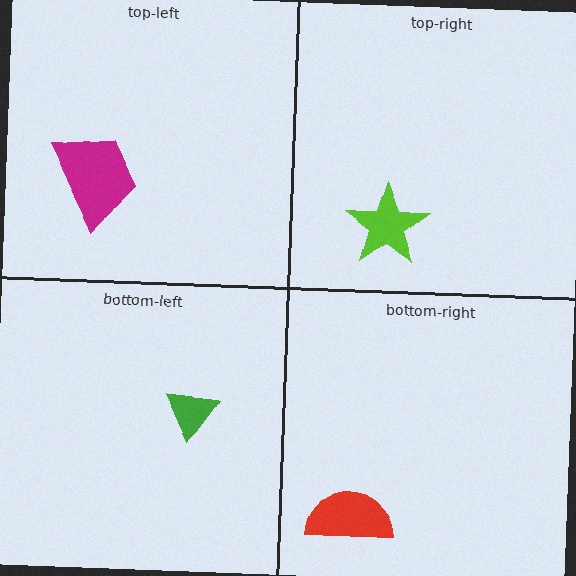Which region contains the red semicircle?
The bottom-right region.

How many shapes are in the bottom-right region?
1.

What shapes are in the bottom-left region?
The green triangle.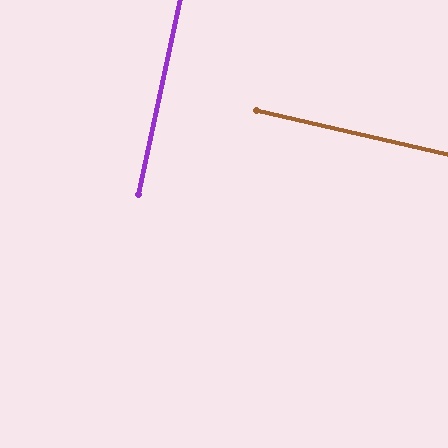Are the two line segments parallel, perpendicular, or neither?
Perpendicular — they meet at approximately 89°.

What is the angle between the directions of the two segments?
Approximately 89 degrees.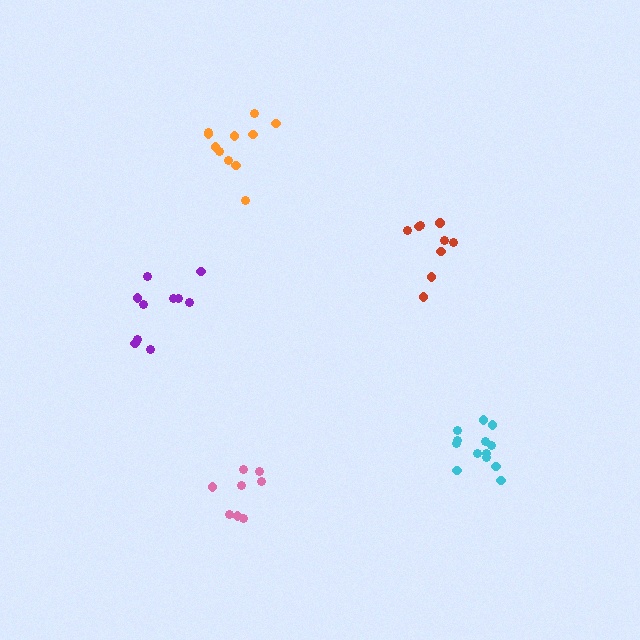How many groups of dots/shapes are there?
There are 5 groups.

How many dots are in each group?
Group 1: 9 dots, Group 2: 13 dots, Group 3: 10 dots, Group 4: 11 dots, Group 5: 8 dots (51 total).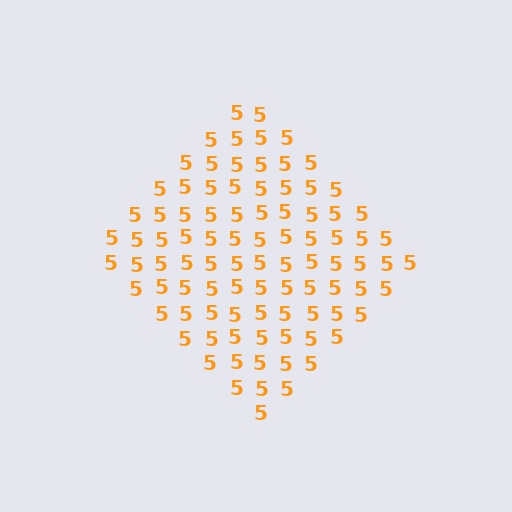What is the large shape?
The large shape is a diamond.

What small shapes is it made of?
It is made of small digit 5's.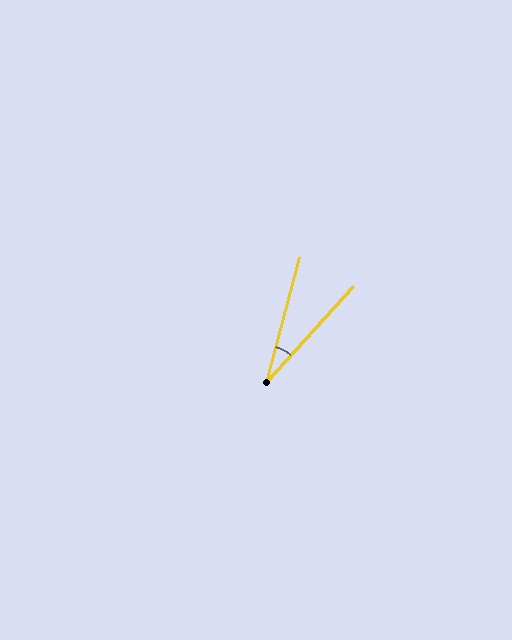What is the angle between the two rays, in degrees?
Approximately 27 degrees.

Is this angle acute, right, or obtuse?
It is acute.